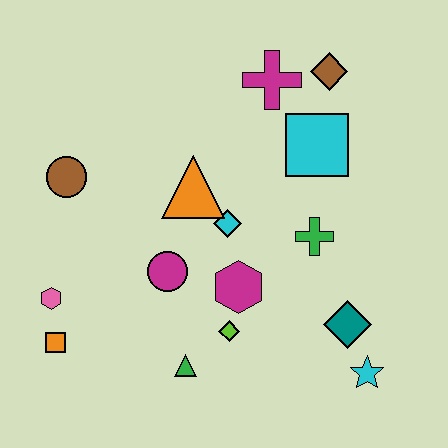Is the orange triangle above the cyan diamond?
Yes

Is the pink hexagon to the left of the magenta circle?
Yes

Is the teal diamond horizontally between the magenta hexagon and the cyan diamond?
No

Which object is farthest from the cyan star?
The brown circle is farthest from the cyan star.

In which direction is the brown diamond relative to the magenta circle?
The brown diamond is above the magenta circle.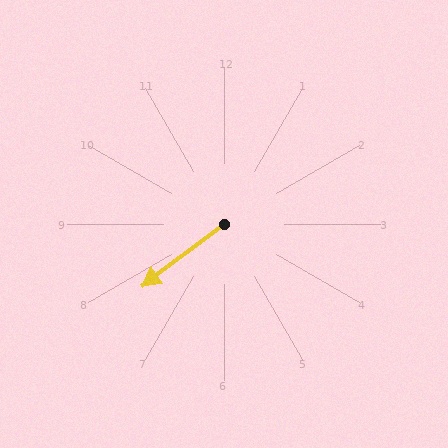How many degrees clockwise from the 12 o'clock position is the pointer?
Approximately 233 degrees.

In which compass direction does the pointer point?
Southwest.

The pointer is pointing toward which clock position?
Roughly 8 o'clock.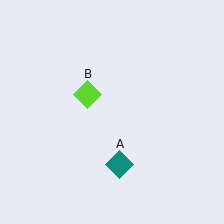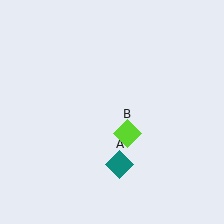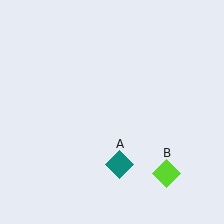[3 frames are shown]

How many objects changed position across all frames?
1 object changed position: lime diamond (object B).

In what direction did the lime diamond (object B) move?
The lime diamond (object B) moved down and to the right.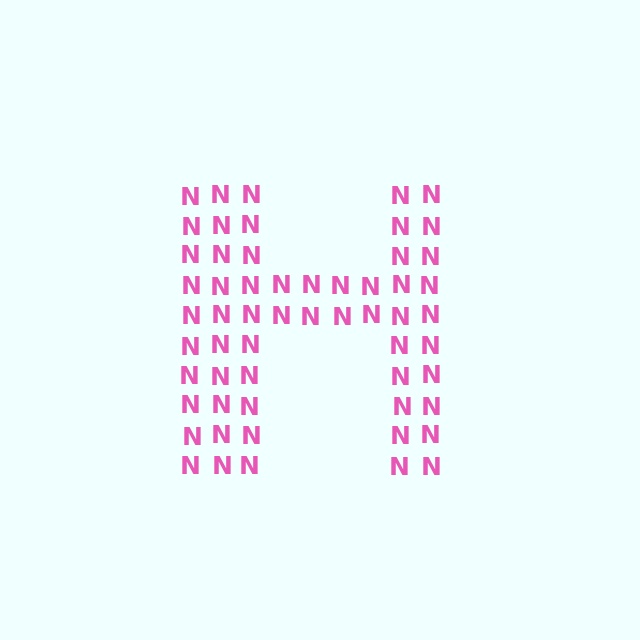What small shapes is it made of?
It is made of small letter N's.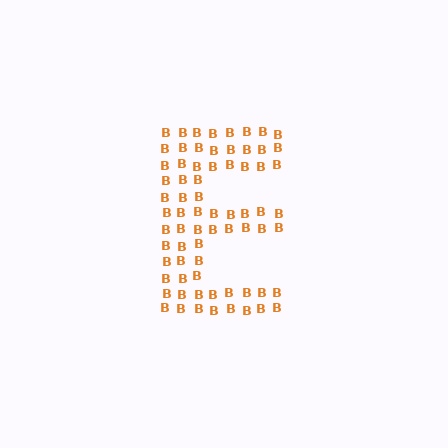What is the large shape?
The large shape is the letter E.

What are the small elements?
The small elements are letter B's.